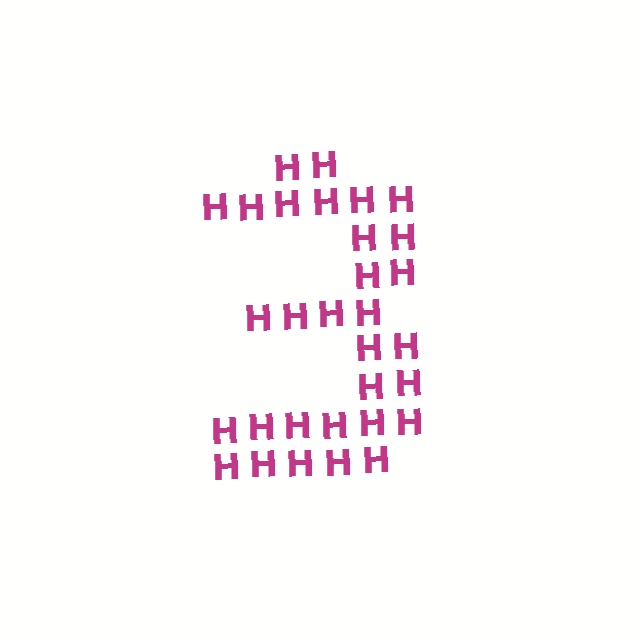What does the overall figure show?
The overall figure shows the digit 3.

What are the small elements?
The small elements are letter H's.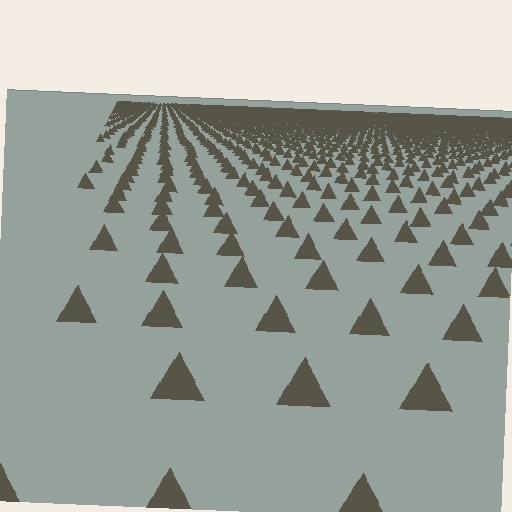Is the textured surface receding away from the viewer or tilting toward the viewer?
The surface is receding away from the viewer. Texture elements get smaller and denser toward the top.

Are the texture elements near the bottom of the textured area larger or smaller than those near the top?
Larger. Near the bottom, elements are closer to the viewer and appear at a bigger on-screen size.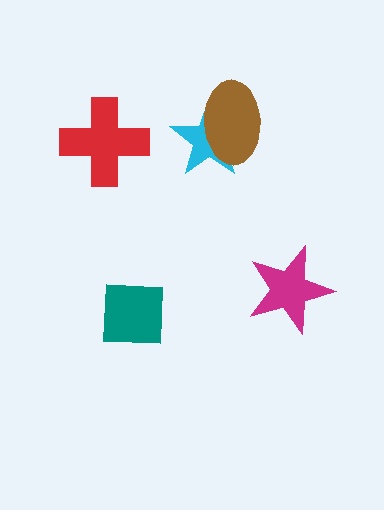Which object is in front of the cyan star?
The brown ellipse is in front of the cyan star.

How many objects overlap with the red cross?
0 objects overlap with the red cross.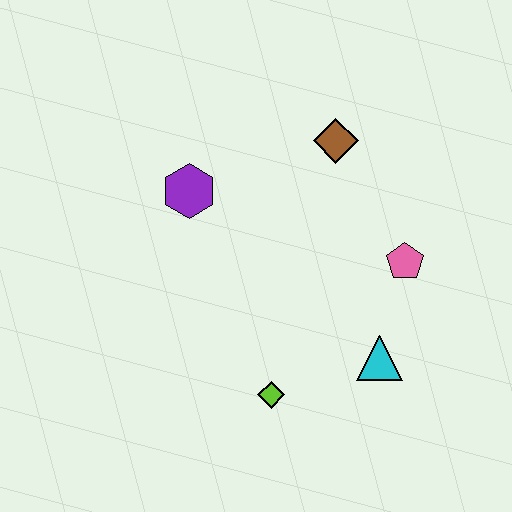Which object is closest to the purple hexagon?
The brown diamond is closest to the purple hexagon.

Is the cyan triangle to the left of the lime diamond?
No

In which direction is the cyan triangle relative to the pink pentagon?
The cyan triangle is below the pink pentagon.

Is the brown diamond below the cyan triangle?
No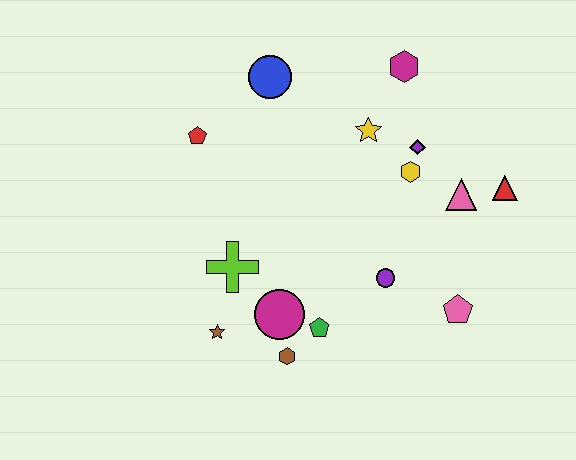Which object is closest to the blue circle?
The red pentagon is closest to the blue circle.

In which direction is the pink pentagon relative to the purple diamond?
The pink pentagon is below the purple diamond.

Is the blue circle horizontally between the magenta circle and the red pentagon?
Yes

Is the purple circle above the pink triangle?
No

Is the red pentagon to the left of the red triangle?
Yes